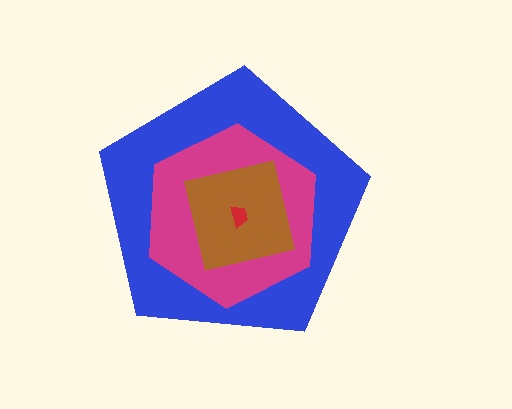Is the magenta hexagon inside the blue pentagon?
Yes.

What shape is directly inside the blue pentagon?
The magenta hexagon.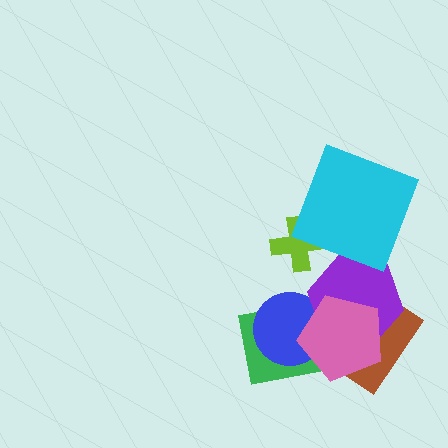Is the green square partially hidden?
Yes, it is partially covered by another shape.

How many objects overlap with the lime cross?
1 object overlaps with the lime cross.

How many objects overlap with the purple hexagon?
4 objects overlap with the purple hexagon.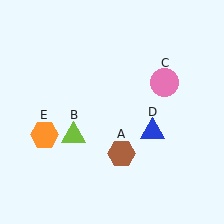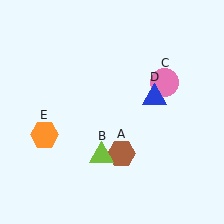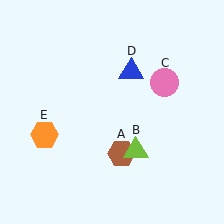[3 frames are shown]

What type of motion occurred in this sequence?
The lime triangle (object B), blue triangle (object D) rotated counterclockwise around the center of the scene.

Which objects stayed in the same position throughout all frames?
Brown hexagon (object A) and pink circle (object C) and orange hexagon (object E) remained stationary.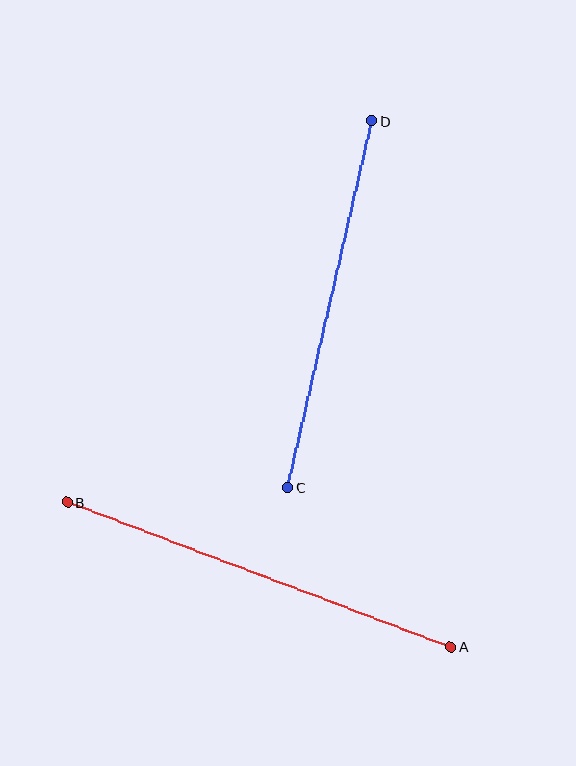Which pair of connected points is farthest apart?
Points A and B are farthest apart.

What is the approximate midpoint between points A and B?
The midpoint is at approximately (259, 575) pixels.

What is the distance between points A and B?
The distance is approximately 409 pixels.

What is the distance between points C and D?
The distance is approximately 376 pixels.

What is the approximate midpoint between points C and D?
The midpoint is at approximately (330, 304) pixels.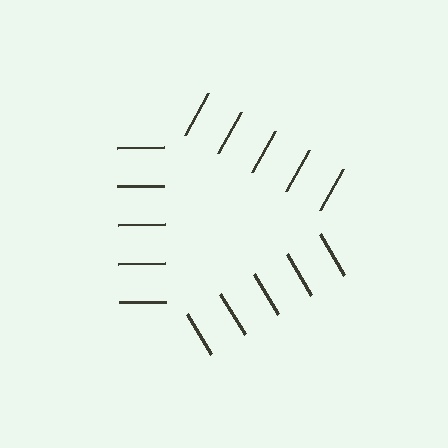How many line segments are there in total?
15 — 5 along each of the 3 edges.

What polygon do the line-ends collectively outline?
An illusory triangle — the line segments terminate on its edges but no continuous stroke is drawn.